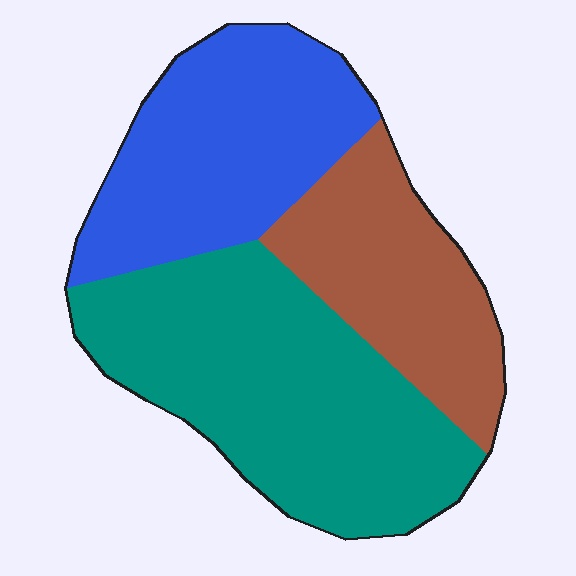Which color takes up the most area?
Teal, at roughly 45%.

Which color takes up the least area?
Brown, at roughly 25%.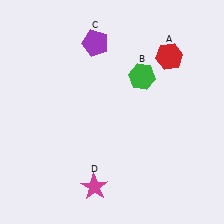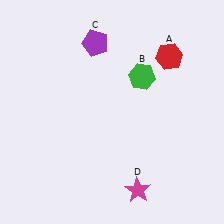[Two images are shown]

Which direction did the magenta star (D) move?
The magenta star (D) moved right.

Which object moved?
The magenta star (D) moved right.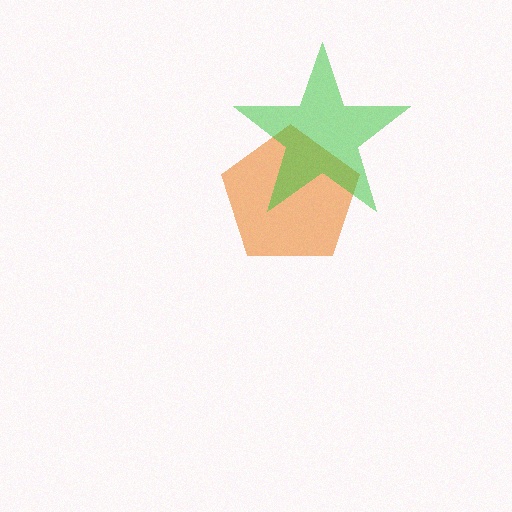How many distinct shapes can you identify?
There are 2 distinct shapes: an orange pentagon, a green star.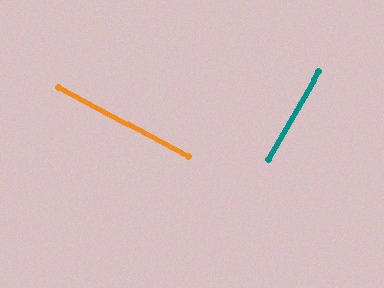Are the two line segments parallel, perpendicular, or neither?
Perpendicular — they meet at approximately 88°.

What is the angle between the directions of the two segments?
Approximately 88 degrees.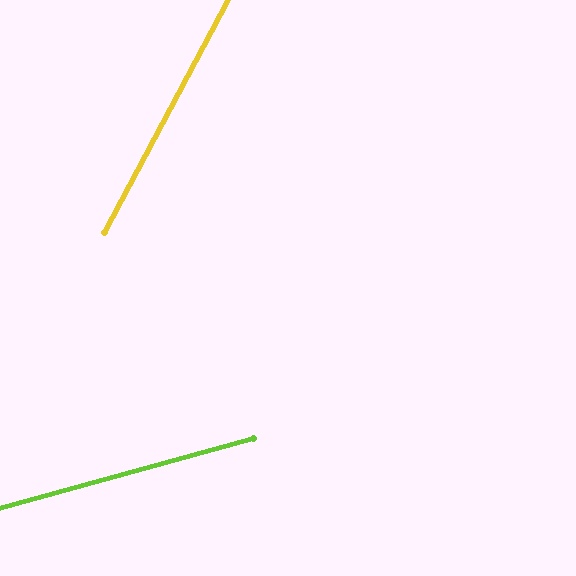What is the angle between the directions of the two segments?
Approximately 47 degrees.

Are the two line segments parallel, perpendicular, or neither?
Neither parallel nor perpendicular — they differ by about 47°.